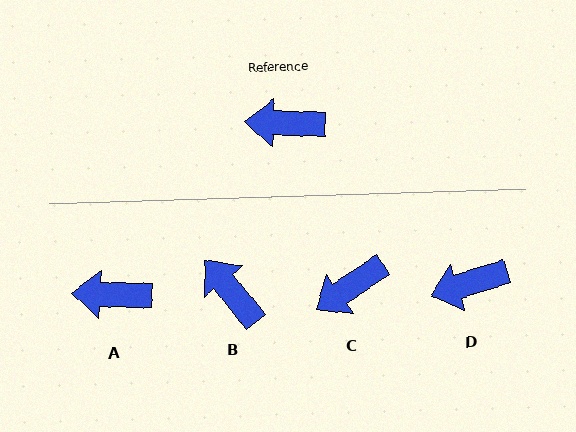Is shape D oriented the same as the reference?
No, it is off by about 20 degrees.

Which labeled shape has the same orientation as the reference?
A.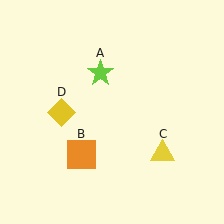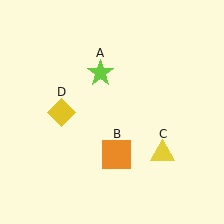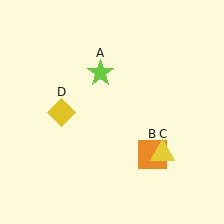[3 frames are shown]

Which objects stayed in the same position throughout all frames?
Lime star (object A) and yellow triangle (object C) and yellow diamond (object D) remained stationary.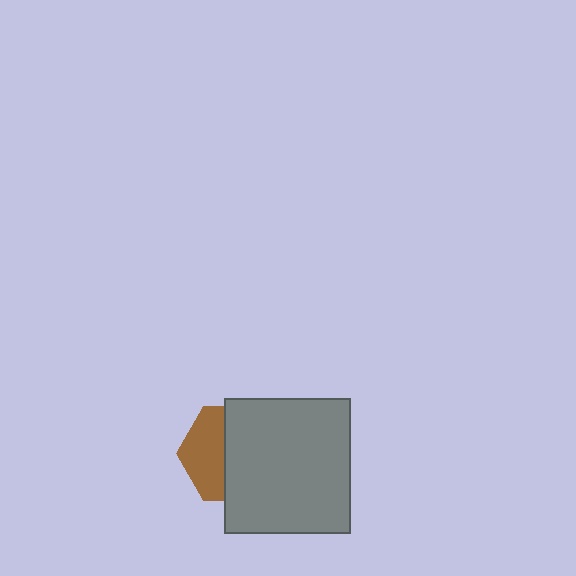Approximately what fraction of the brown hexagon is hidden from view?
Roughly 59% of the brown hexagon is hidden behind the gray rectangle.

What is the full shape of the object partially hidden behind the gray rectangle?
The partially hidden object is a brown hexagon.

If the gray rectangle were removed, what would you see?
You would see the complete brown hexagon.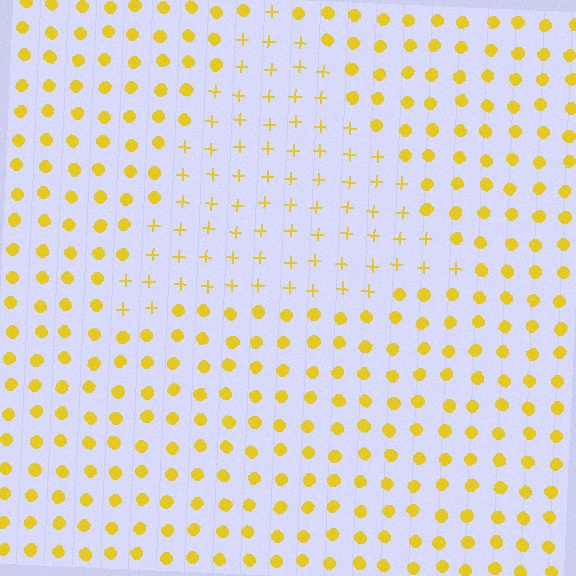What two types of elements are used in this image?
The image uses plus signs inside the triangle region and circles outside it.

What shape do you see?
I see a triangle.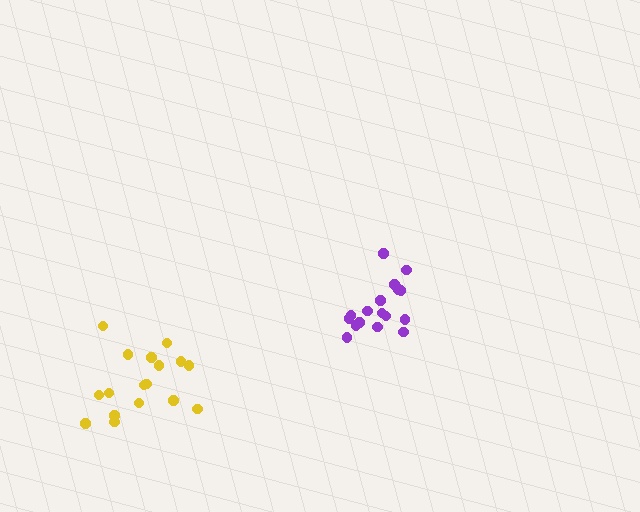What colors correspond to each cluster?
The clusters are colored: purple, yellow.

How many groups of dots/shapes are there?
There are 2 groups.